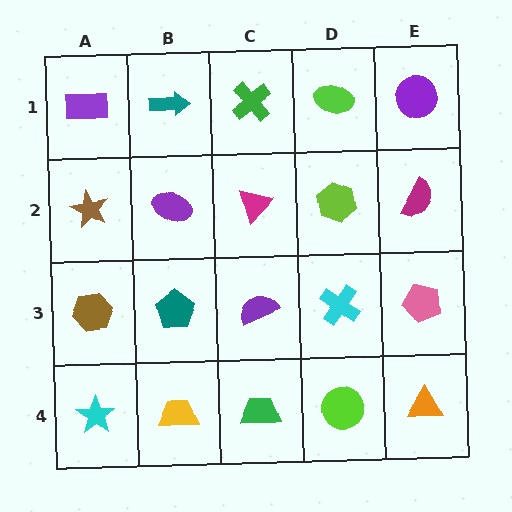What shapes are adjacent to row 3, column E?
A magenta semicircle (row 2, column E), an orange triangle (row 4, column E), a cyan cross (row 3, column D).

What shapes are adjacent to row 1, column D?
A lime hexagon (row 2, column D), a green cross (row 1, column C), a purple circle (row 1, column E).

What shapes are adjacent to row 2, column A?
A purple rectangle (row 1, column A), a brown hexagon (row 3, column A), a purple ellipse (row 2, column B).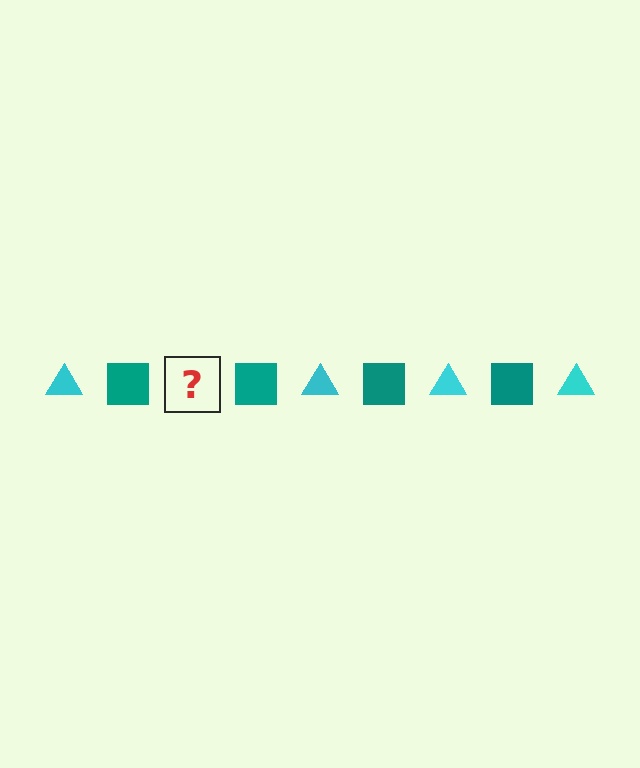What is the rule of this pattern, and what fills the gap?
The rule is that the pattern alternates between cyan triangle and teal square. The gap should be filled with a cyan triangle.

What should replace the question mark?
The question mark should be replaced with a cyan triangle.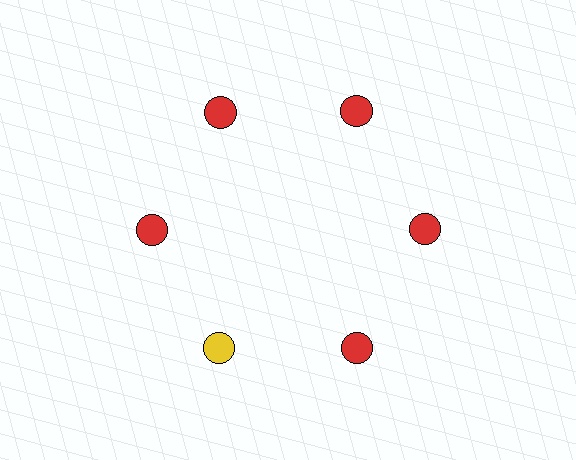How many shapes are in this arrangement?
There are 6 shapes arranged in a ring pattern.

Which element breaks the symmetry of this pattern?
The yellow circle at roughly the 7 o'clock position breaks the symmetry. All other shapes are red circles.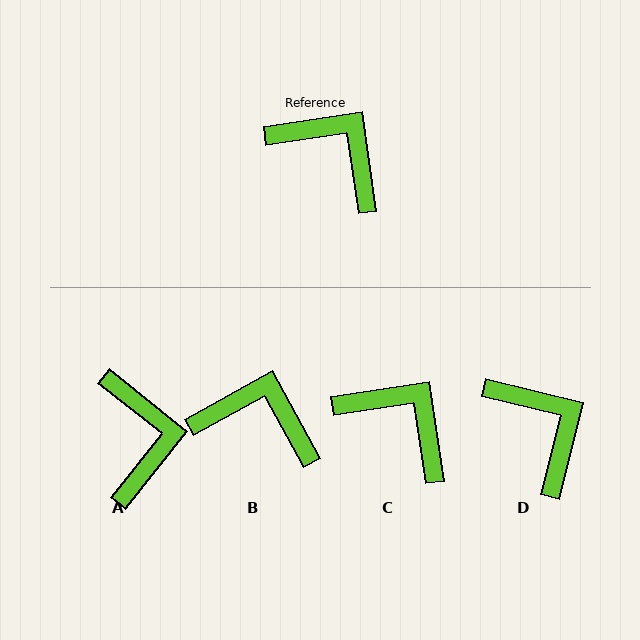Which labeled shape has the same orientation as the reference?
C.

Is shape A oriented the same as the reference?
No, it is off by about 47 degrees.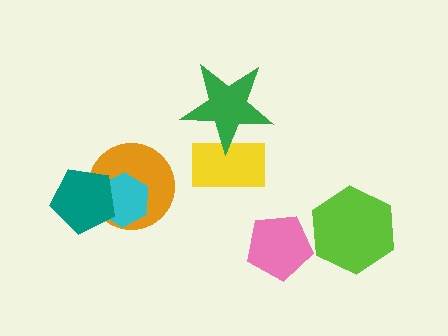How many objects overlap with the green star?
1 object overlaps with the green star.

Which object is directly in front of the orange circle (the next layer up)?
The cyan hexagon is directly in front of the orange circle.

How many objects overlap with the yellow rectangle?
1 object overlaps with the yellow rectangle.